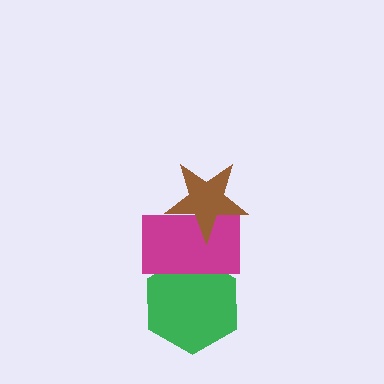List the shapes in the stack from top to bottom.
From top to bottom: the brown star, the magenta rectangle, the green hexagon.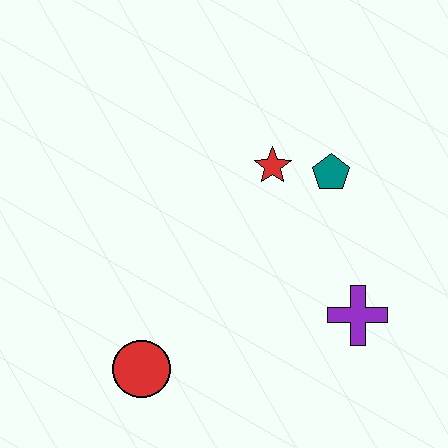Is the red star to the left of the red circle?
No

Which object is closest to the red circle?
The purple cross is closest to the red circle.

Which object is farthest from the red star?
The red circle is farthest from the red star.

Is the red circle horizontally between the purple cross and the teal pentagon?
No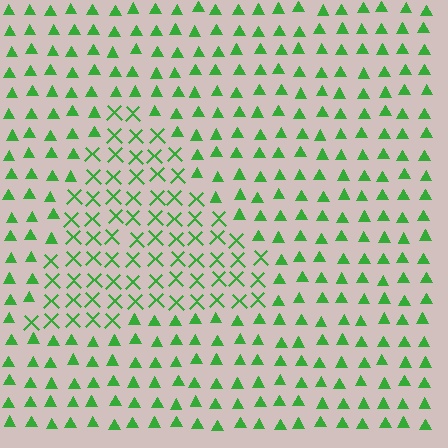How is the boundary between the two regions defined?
The boundary is defined by a change in element shape: X marks inside vs. triangles outside. All elements share the same color and spacing.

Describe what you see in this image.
The image is filled with small green elements arranged in a uniform grid. A triangle-shaped region contains X marks, while the surrounding area contains triangles. The boundary is defined purely by the change in element shape.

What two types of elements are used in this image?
The image uses X marks inside the triangle region and triangles outside it.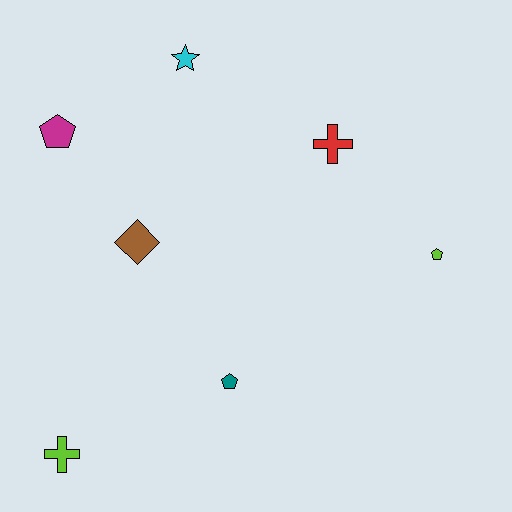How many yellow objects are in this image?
There are no yellow objects.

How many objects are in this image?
There are 7 objects.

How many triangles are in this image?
There are no triangles.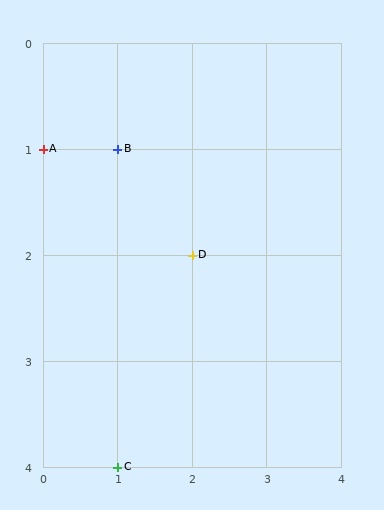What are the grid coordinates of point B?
Point B is at grid coordinates (1, 1).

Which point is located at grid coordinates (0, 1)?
Point A is at (0, 1).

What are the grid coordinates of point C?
Point C is at grid coordinates (1, 4).